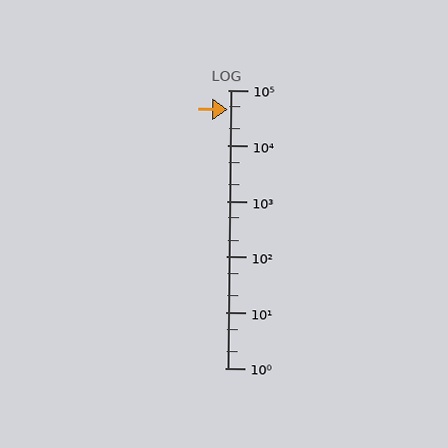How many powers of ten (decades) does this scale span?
The scale spans 5 decades, from 1 to 100000.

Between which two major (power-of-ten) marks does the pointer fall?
The pointer is between 10000 and 100000.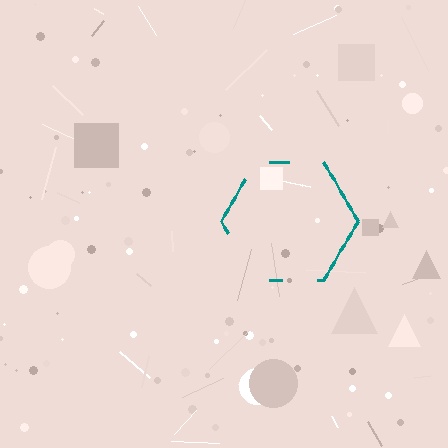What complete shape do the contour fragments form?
The contour fragments form a hexagon.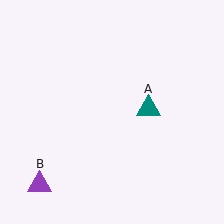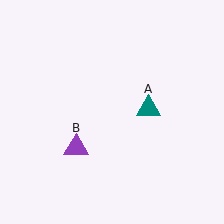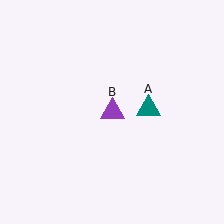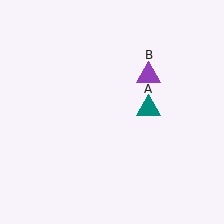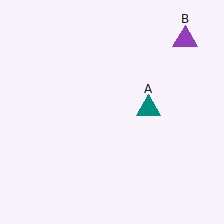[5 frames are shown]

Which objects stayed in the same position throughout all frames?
Teal triangle (object A) remained stationary.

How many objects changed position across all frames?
1 object changed position: purple triangle (object B).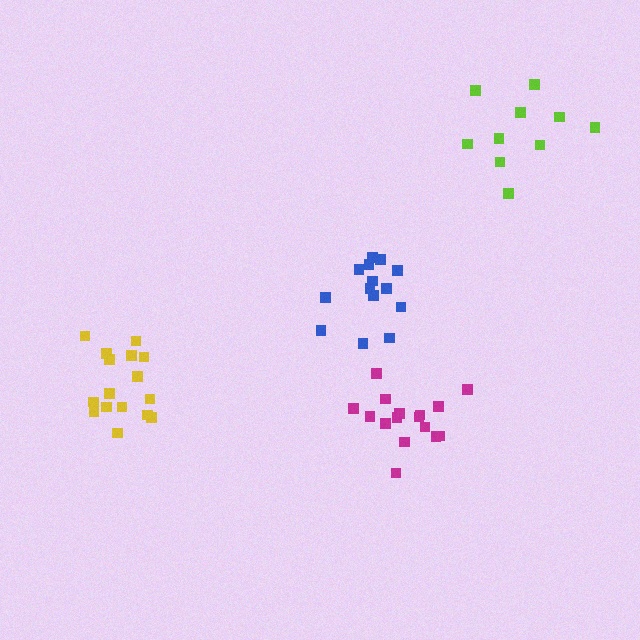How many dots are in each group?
Group 1: 14 dots, Group 2: 16 dots, Group 3: 10 dots, Group 4: 16 dots (56 total).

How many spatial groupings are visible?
There are 4 spatial groupings.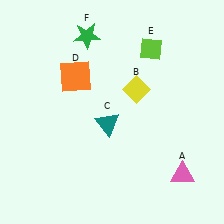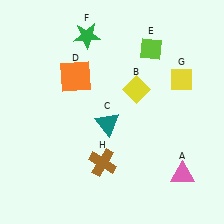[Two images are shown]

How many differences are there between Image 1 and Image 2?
There are 2 differences between the two images.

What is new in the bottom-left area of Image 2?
A brown cross (H) was added in the bottom-left area of Image 2.